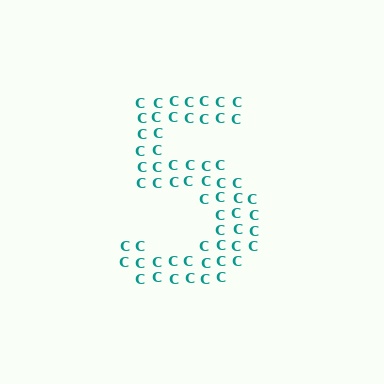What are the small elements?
The small elements are letter C's.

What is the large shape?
The large shape is the digit 5.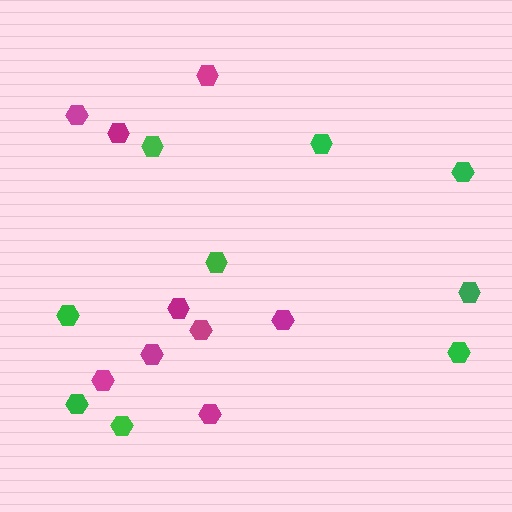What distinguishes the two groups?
There are 2 groups: one group of green hexagons (9) and one group of magenta hexagons (9).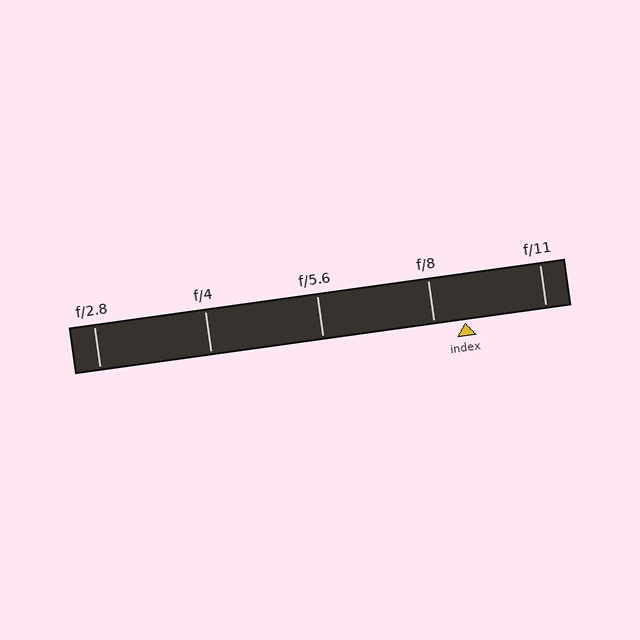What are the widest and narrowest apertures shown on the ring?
The widest aperture shown is f/2.8 and the narrowest is f/11.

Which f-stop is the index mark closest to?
The index mark is closest to f/8.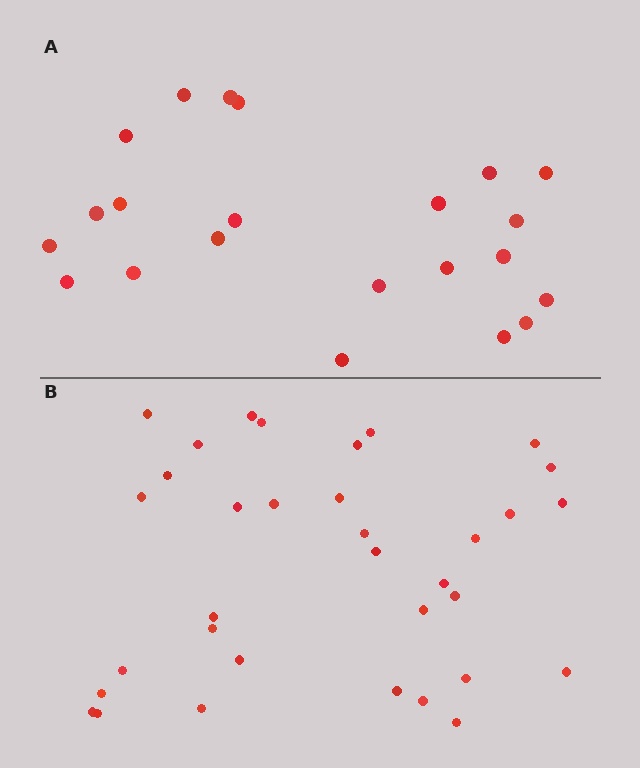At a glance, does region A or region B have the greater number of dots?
Region B (the bottom region) has more dots.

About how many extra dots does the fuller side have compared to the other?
Region B has roughly 12 or so more dots than region A.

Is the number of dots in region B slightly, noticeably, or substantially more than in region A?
Region B has substantially more. The ratio is roughly 1.5 to 1.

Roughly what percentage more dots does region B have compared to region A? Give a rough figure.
About 55% more.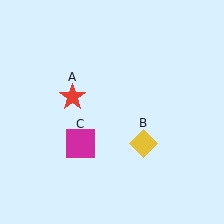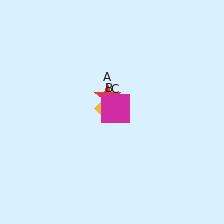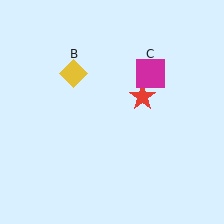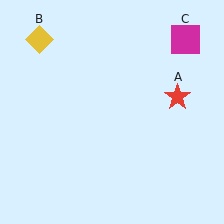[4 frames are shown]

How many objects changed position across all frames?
3 objects changed position: red star (object A), yellow diamond (object B), magenta square (object C).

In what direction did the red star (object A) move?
The red star (object A) moved right.